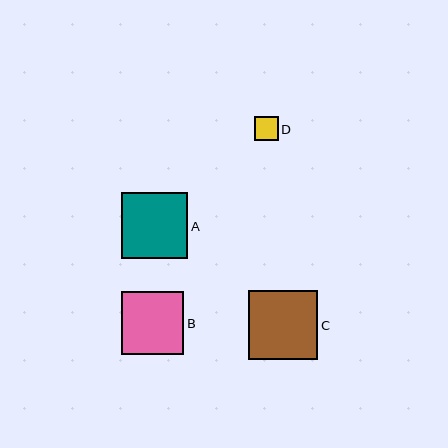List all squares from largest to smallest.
From largest to smallest: C, A, B, D.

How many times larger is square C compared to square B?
Square C is approximately 1.1 times the size of square B.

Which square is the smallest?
Square D is the smallest with a size of approximately 24 pixels.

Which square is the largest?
Square C is the largest with a size of approximately 69 pixels.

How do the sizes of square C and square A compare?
Square C and square A are approximately the same size.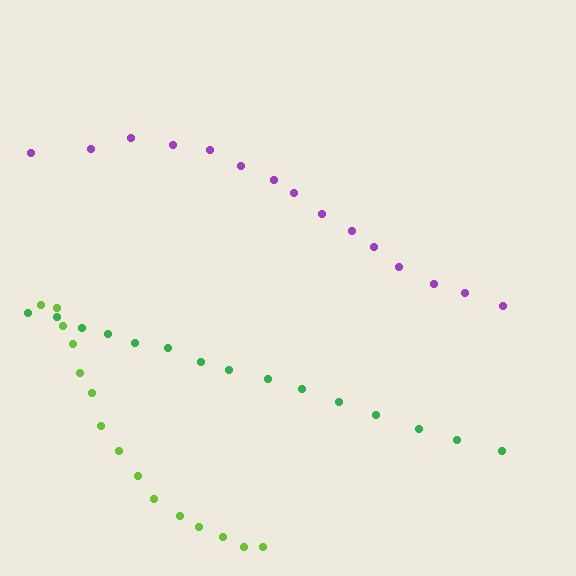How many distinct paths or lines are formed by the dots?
There are 3 distinct paths.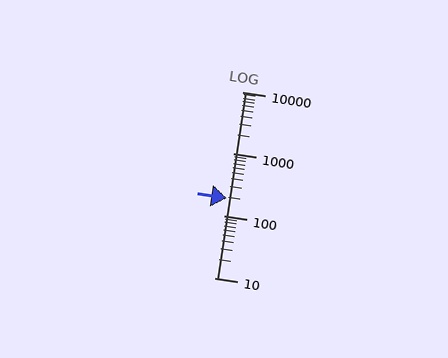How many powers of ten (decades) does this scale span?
The scale spans 3 decades, from 10 to 10000.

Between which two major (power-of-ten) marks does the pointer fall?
The pointer is between 100 and 1000.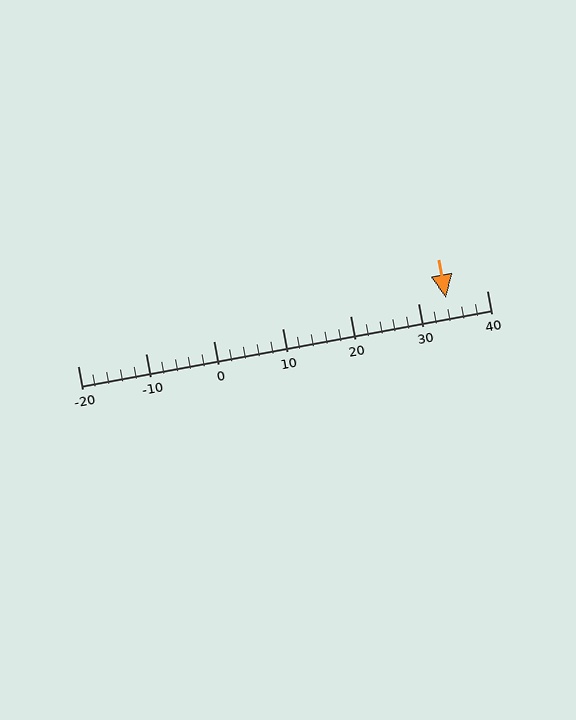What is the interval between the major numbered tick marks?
The major tick marks are spaced 10 units apart.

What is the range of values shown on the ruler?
The ruler shows values from -20 to 40.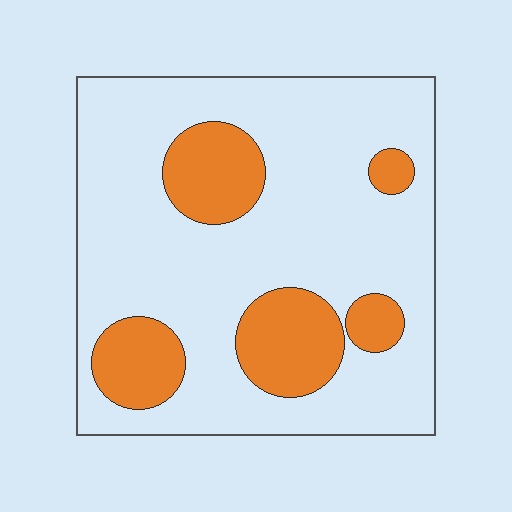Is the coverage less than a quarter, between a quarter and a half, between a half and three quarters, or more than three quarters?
Less than a quarter.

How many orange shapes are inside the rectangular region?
5.